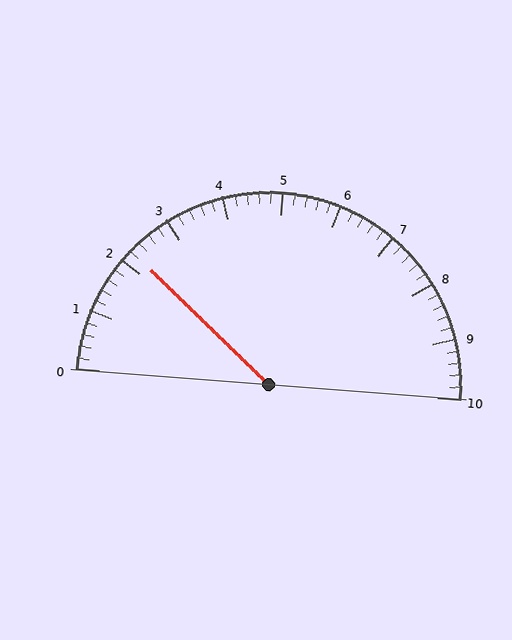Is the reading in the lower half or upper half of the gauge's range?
The reading is in the lower half of the range (0 to 10).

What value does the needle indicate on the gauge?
The needle indicates approximately 2.2.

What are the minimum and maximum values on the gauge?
The gauge ranges from 0 to 10.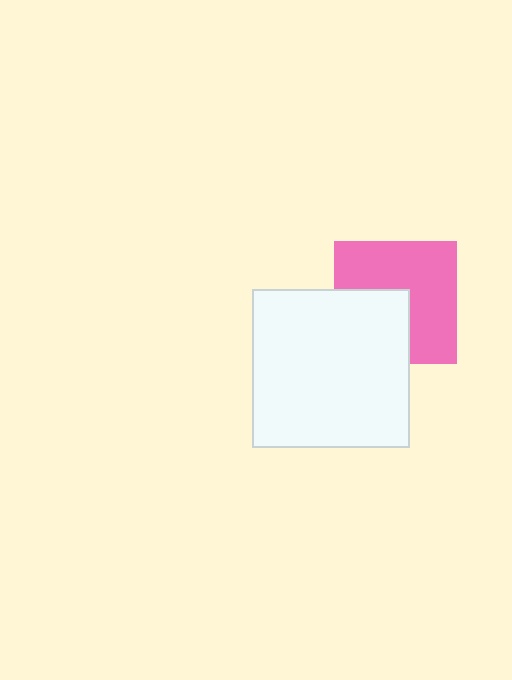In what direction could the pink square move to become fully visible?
The pink square could move toward the upper-right. That would shift it out from behind the white square entirely.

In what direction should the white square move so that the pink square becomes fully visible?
The white square should move toward the lower-left. That is the shortest direction to clear the overlap and leave the pink square fully visible.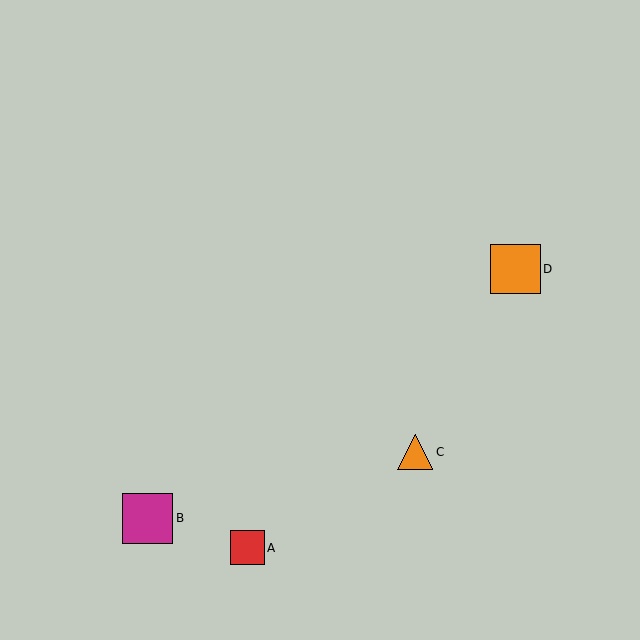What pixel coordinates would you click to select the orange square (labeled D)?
Click at (516, 269) to select the orange square D.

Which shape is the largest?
The magenta square (labeled B) is the largest.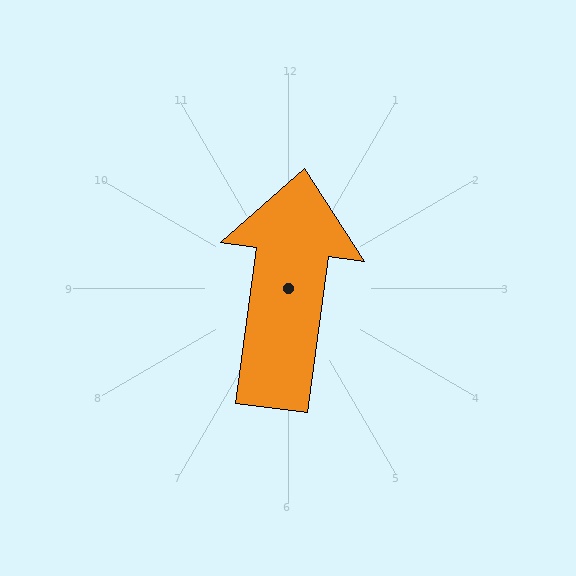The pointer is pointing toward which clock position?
Roughly 12 o'clock.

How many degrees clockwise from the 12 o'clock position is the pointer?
Approximately 8 degrees.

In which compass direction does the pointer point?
North.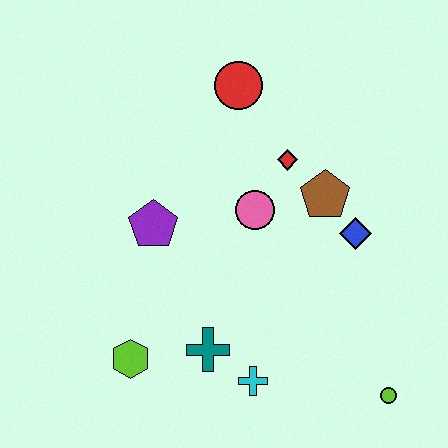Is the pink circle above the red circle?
No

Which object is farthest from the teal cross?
The red circle is farthest from the teal cross.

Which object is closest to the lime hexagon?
The teal cross is closest to the lime hexagon.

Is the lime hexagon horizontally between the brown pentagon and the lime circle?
No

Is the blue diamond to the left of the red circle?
No